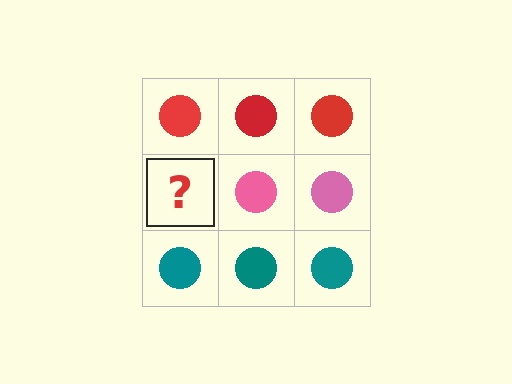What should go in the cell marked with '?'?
The missing cell should contain a pink circle.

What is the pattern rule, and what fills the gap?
The rule is that each row has a consistent color. The gap should be filled with a pink circle.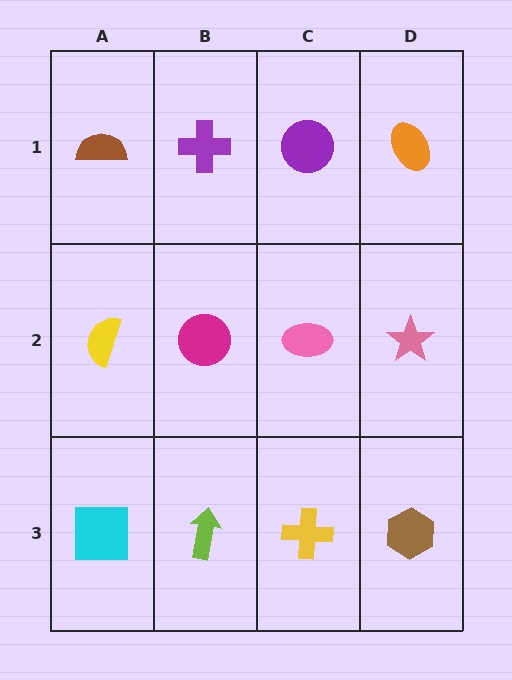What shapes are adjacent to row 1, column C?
A pink ellipse (row 2, column C), a purple cross (row 1, column B), an orange ellipse (row 1, column D).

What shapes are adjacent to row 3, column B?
A magenta circle (row 2, column B), a cyan square (row 3, column A), a yellow cross (row 3, column C).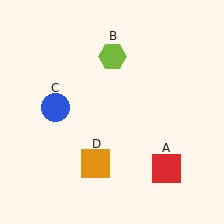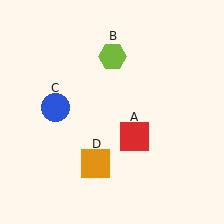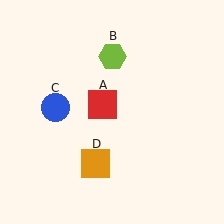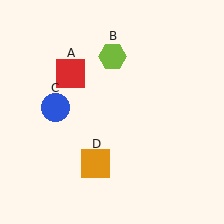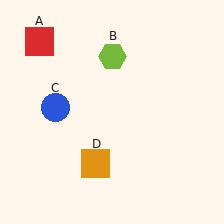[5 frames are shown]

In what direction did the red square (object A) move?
The red square (object A) moved up and to the left.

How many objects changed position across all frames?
1 object changed position: red square (object A).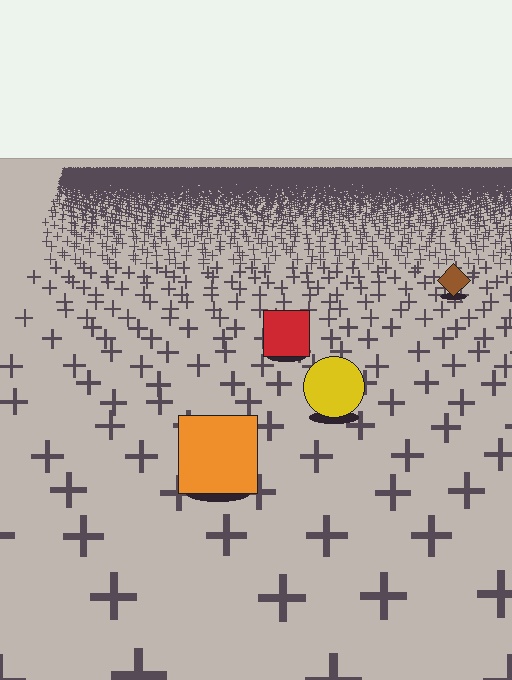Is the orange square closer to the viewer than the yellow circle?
Yes. The orange square is closer — you can tell from the texture gradient: the ground texture is coarser near it.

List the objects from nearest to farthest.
From nearest to farthest: the orange square, the yellow circle, the red square, the brown diamond.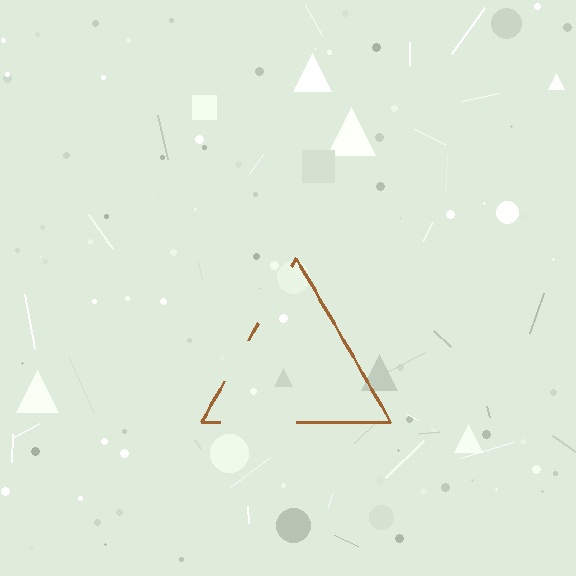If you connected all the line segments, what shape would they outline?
They would outline a triangle.